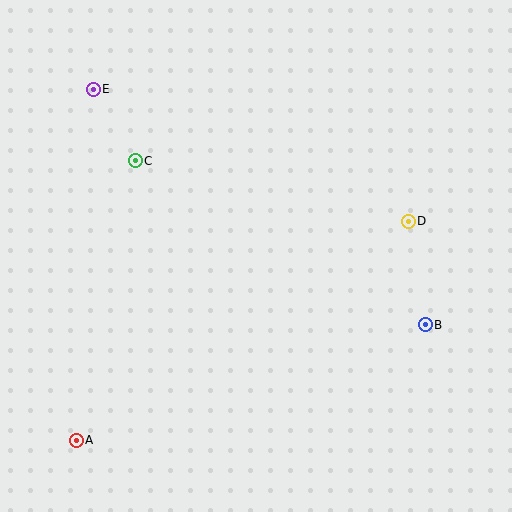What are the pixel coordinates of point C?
Point C is at (135, 161).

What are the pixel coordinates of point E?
Point E is at (93, 89).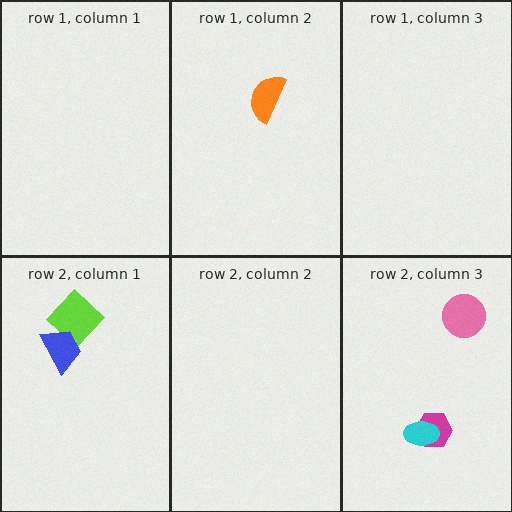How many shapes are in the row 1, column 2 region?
1.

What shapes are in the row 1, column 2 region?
The orange semicircle.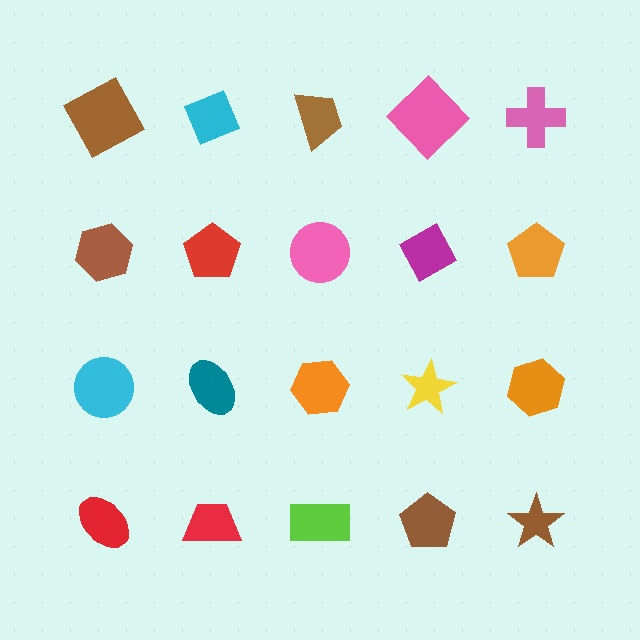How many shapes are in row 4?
5 shapes.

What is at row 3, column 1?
A cyan circle.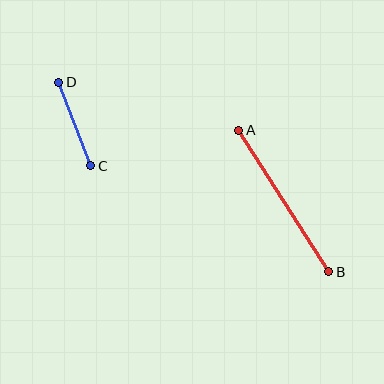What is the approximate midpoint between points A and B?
The midpoint is at approximately (284, 201) pixels.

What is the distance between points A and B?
The distance is approximately 168 pixels.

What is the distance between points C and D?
The distance is approximately 90 pixels.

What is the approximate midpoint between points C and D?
The midpoint is at approximately (75, 124) pixels.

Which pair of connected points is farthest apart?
Points A and B are farthest apart.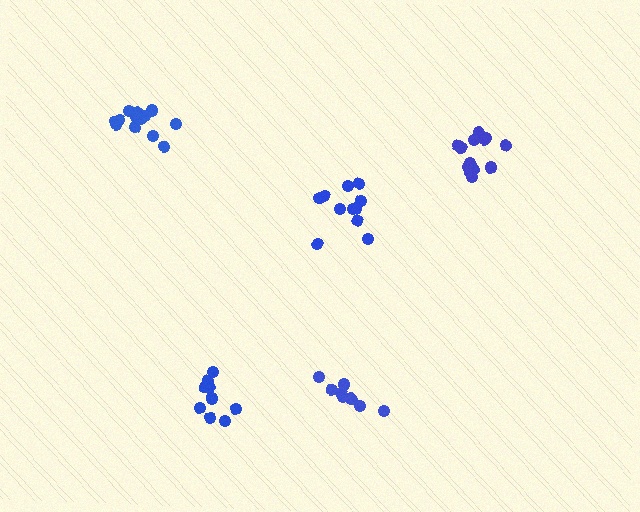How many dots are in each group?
Group 1: 9 dots, Group 2: 14 dots, Group 3: 9 dots, Group 4: 12 dots, Group 5: 13 dots (57 total).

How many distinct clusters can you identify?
There are 5 distinct clusters.